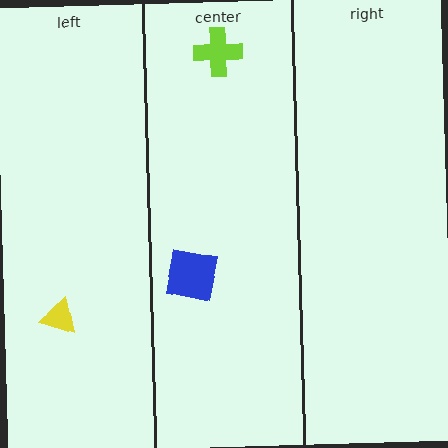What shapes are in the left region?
The yellow triangle.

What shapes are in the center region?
The lime cross, the blue square.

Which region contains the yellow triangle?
The left region.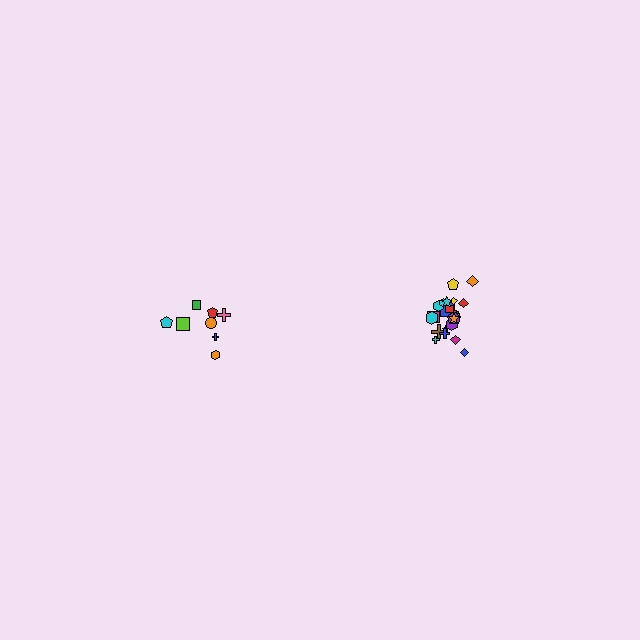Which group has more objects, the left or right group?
The right group.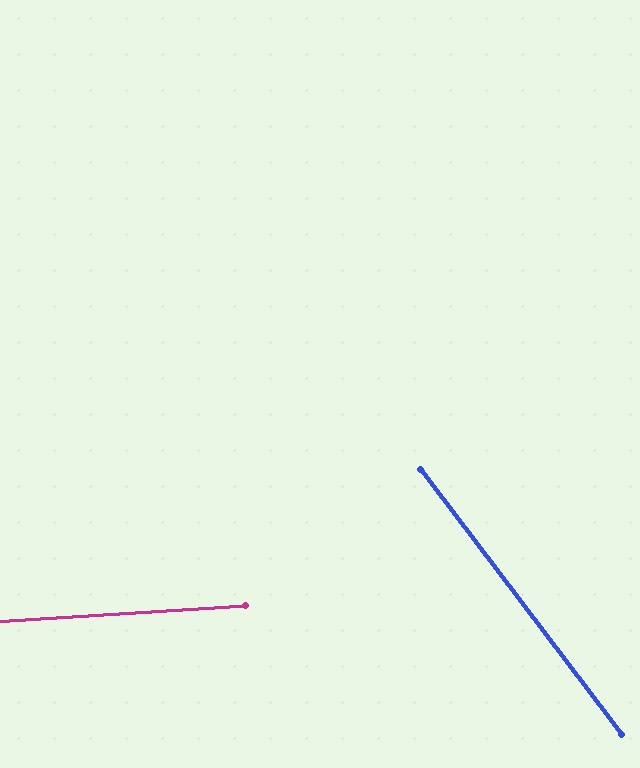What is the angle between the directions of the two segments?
Approximately 56 degrees.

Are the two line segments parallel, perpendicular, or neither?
Neither parallel nor perpendicular — they differ by about 56°.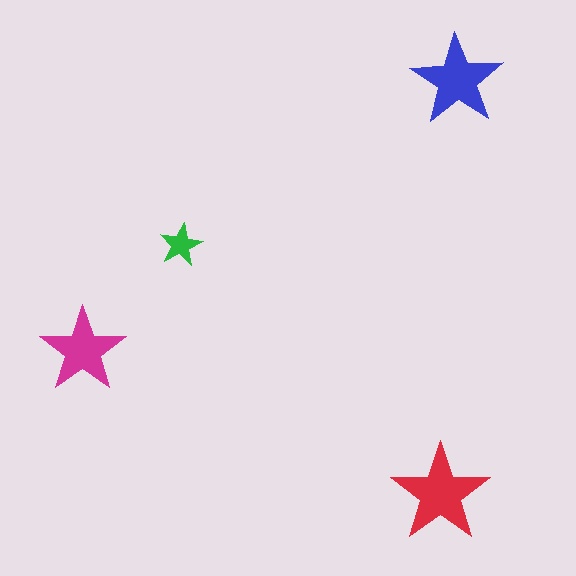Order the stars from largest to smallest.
the red one, the blue one, the magenta one, the green one.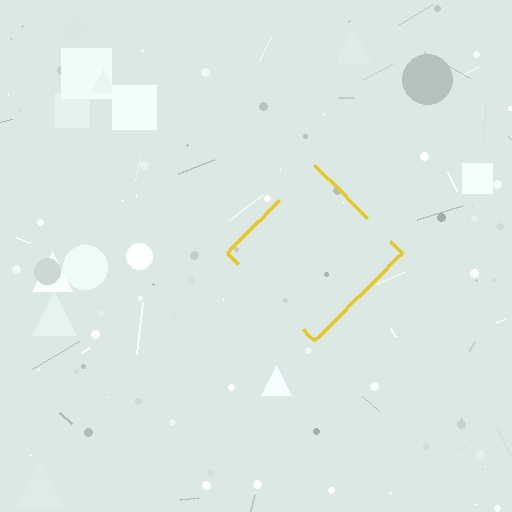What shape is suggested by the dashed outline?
The dashed outline suggests a diamond.